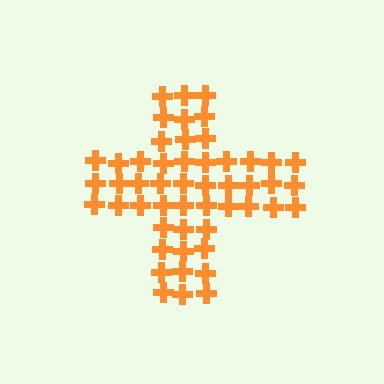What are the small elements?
The small elements are crosses.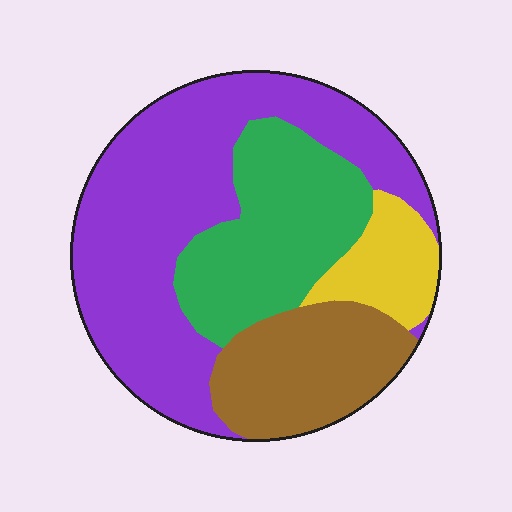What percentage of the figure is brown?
Brown takes up less than a quarter of the figure.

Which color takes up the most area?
Purple, at roughly 45%.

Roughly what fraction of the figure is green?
Green takes up about one quarter (1/4) of the figure.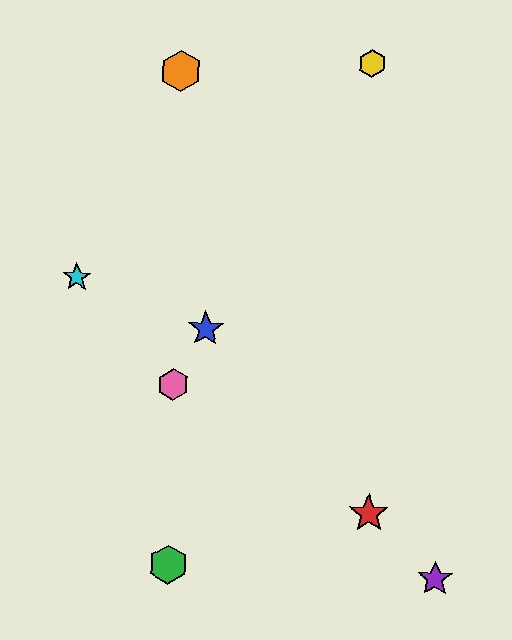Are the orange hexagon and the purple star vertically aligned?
No, the orange hexagon is at x≈181 and the purple star is at x≈435.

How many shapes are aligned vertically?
3 shapes (the green hexagon, the orange hexagon, the pink hexagon) are aligned vertically.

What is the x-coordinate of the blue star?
The blue star is at x≈206.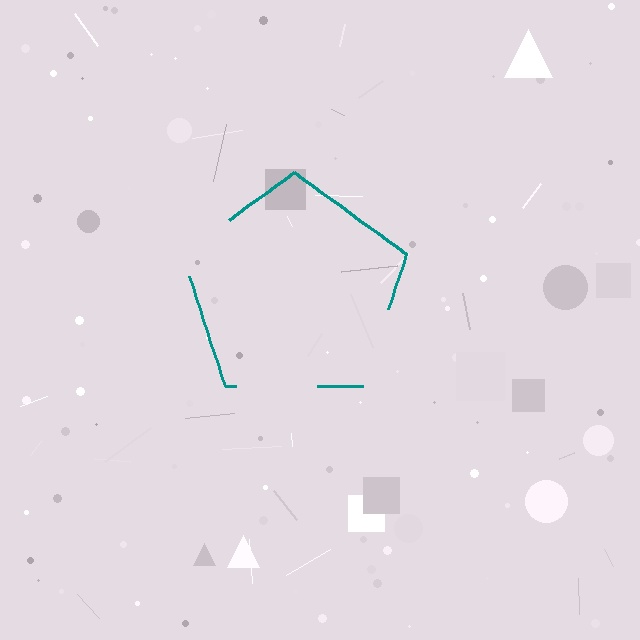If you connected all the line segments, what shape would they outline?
They would outline a pentagon.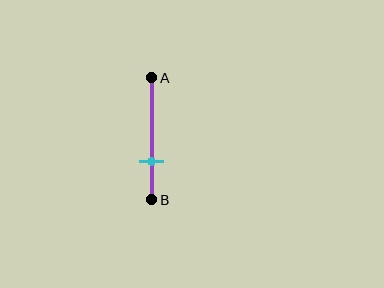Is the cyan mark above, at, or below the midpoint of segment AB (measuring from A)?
The cyan mark is below the midpoint of segment AB.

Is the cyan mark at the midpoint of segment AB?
No, the mark is at about 70% from A, not at the 50% midpoint.